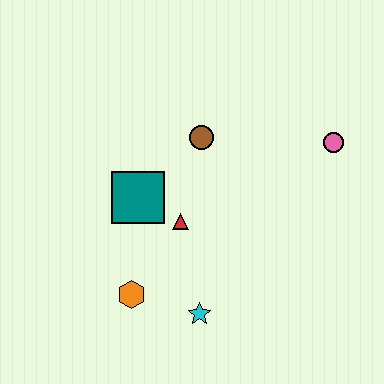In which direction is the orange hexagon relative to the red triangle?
The orange hexagon is below the red triangle.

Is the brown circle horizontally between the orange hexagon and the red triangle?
No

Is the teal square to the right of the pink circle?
No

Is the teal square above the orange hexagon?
Yes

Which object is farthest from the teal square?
The pink circle is farthest from the teal square.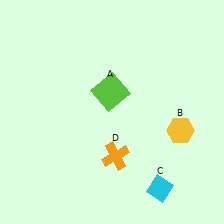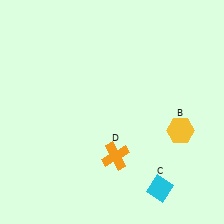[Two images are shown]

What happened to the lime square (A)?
The lime square (A) was removed in Image 2. It was in the top-left area of Image 1.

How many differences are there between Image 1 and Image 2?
There is 1 difference between the two images.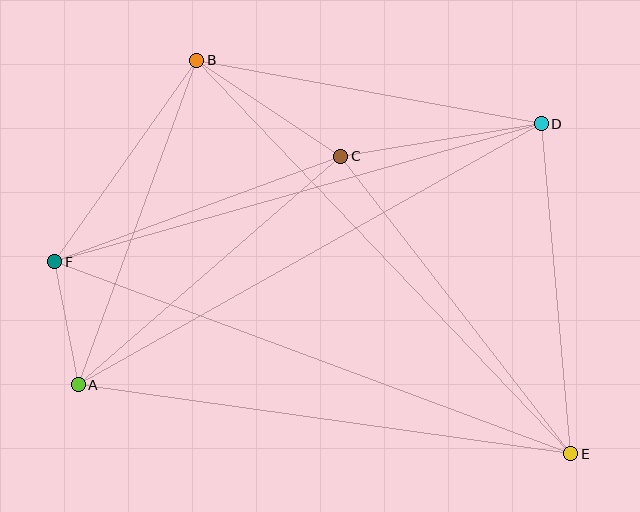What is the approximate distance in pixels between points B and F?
The distance between B and F is approximately 246 pixels.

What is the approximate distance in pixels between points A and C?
The distance between A and C is approximately 348 pixels.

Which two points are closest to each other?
Points A and F are closest to each other.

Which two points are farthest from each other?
Points E and F are farthest from each other.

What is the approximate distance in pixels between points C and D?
The distance between C and D is approximately 203 pixels.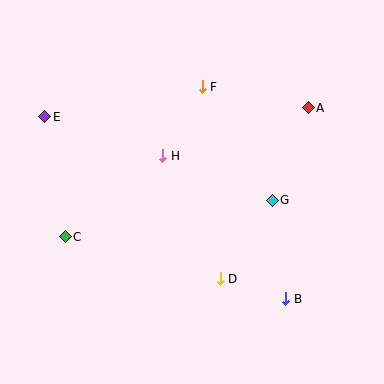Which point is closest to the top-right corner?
Point A is closest to the top-right corner.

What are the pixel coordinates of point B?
Point B is at (286, 299).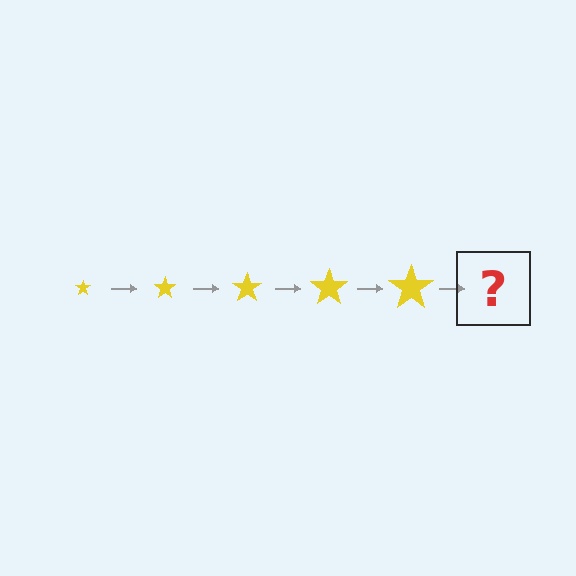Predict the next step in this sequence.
The next step is a yellow star, larger than the previous one.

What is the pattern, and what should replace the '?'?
The pattern is that the star gets progressively larger each step. The '?' should be a yellow star, larger than the previous one.